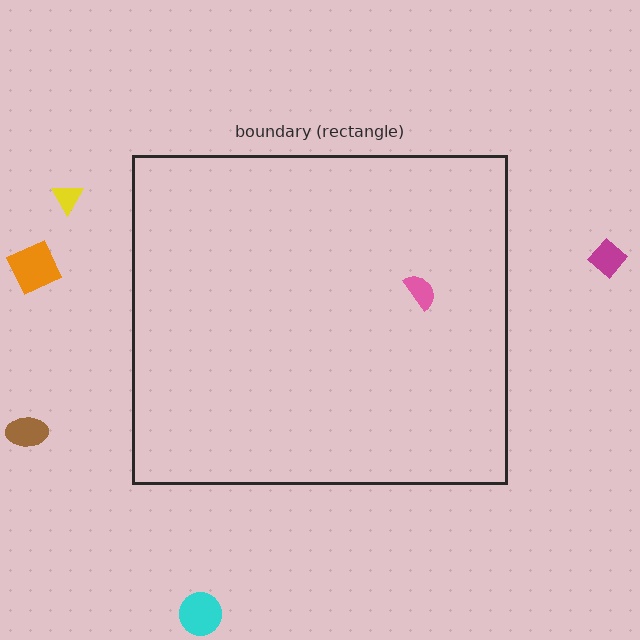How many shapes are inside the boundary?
1 inside, 5 outside.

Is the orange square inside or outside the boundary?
Outside.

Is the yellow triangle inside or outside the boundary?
Outside.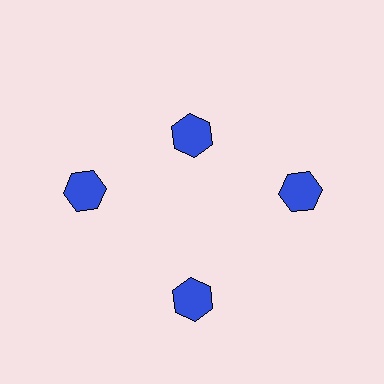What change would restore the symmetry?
The symmetry would be restored by moving it outward, back onto the ring so that all 4 hexagons sit at equal angles and equal distance from the center.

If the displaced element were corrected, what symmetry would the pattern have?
It would have 4-fold rotational symmetry — the pattern would map onto itself every 90 degrees.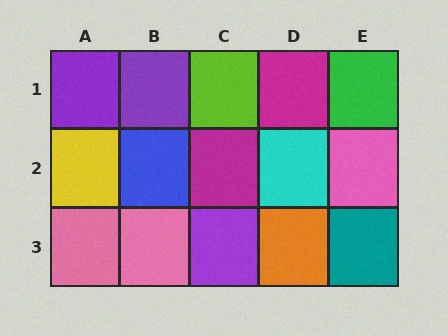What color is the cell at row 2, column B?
Blue.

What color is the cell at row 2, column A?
Yellow.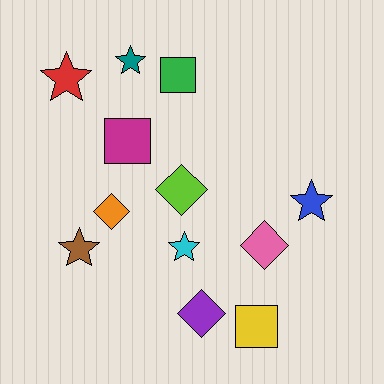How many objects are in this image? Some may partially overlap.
There are 12 objects.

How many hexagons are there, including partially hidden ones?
There are no hexagons.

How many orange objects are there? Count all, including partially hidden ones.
There is 1 orange object.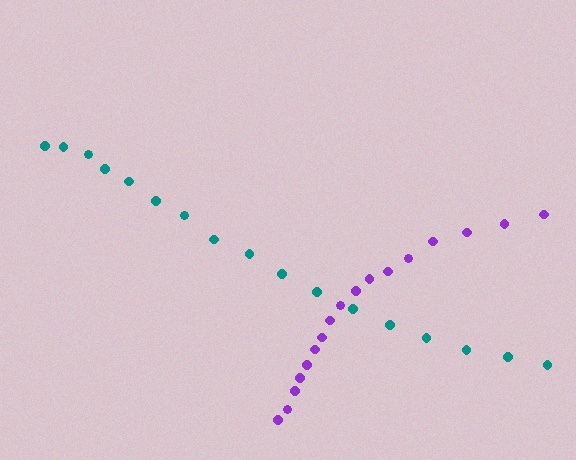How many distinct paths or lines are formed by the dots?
There are 2 distinct paths.